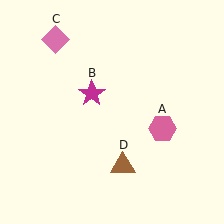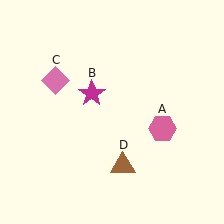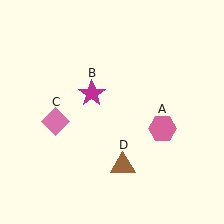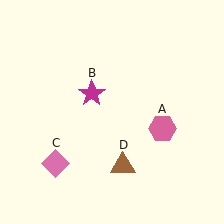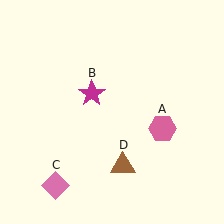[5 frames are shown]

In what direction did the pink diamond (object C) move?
The pink diamond (object C) moved down.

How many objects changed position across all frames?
1 object changed position: pink diamond (object C).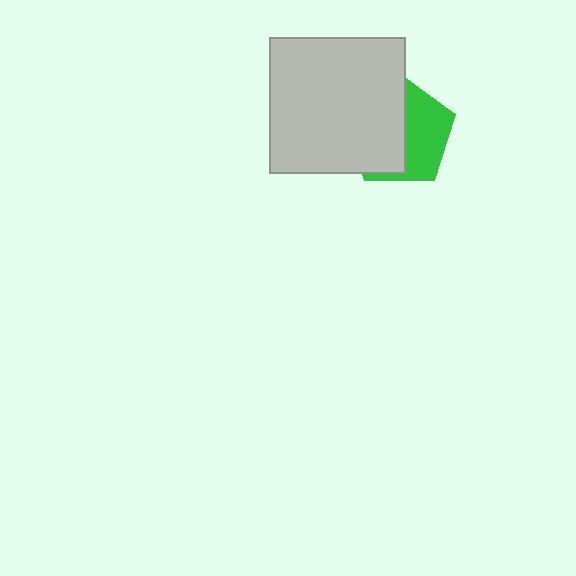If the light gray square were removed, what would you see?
You would see the complete green pentagon.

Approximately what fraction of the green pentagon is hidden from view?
Roughly 54% of the green pentagon is hidden behind the light gray square.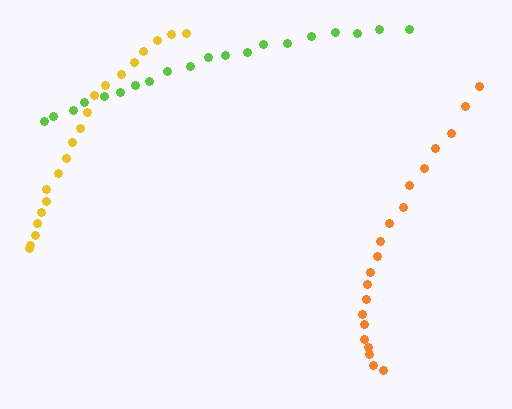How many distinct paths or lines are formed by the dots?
There are 3 distinct paths.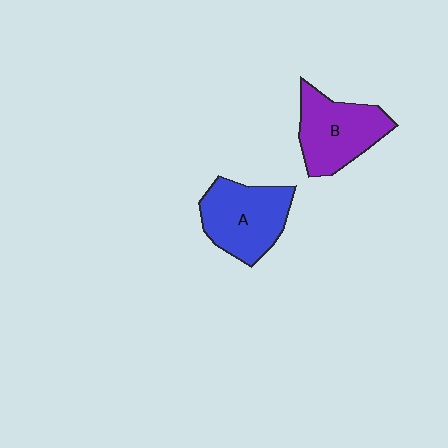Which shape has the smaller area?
Shape B (purple).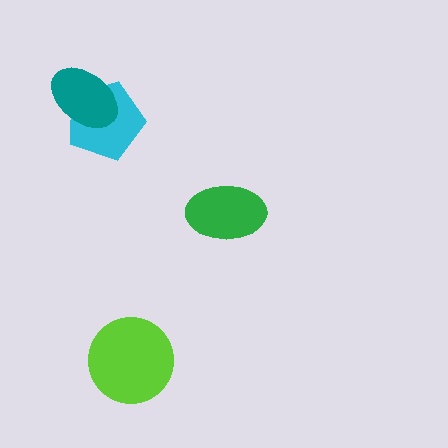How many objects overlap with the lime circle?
0 objects overlap with the lime circle.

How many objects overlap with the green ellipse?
0 objects overlap with the green ellipse.